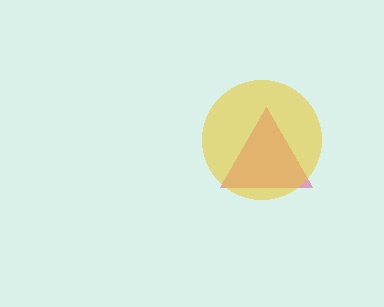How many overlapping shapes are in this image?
There are 2 overlapping shapes in the image.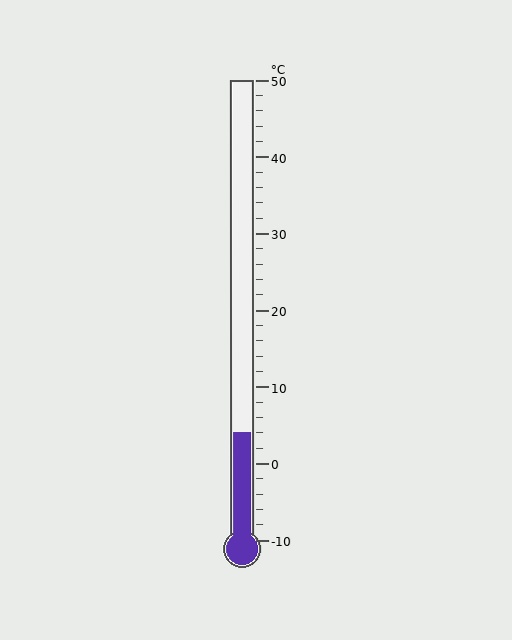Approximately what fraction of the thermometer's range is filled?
The thermometer is filled to approximately 25% of its range.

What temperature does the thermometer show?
The thermometer shows approximately 4°C.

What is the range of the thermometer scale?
The thermometer scale ranges from -10°C to 50°C.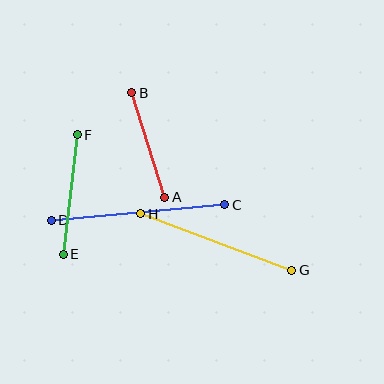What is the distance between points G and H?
The distance is approximately 161 pixels.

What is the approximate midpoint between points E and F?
The midpoint is at approximately (70, 195) pixels.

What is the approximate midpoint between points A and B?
The midpoint is at approximately (148, 145) pixels.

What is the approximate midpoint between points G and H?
The midpoint is at approximately (216, 242) pixels.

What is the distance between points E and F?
The distance is approximately 120 pixels.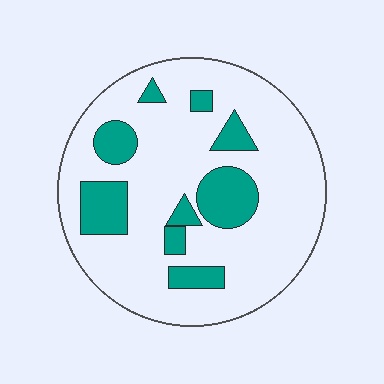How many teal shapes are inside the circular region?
9.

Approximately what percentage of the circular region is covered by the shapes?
Approximately 20%.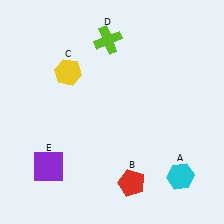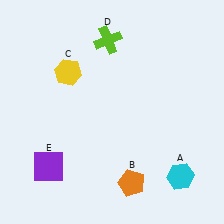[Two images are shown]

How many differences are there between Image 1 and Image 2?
There is 1 difference between the two images.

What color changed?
The pentagon (B) changed from red in Image 1 to orange in Image 2.